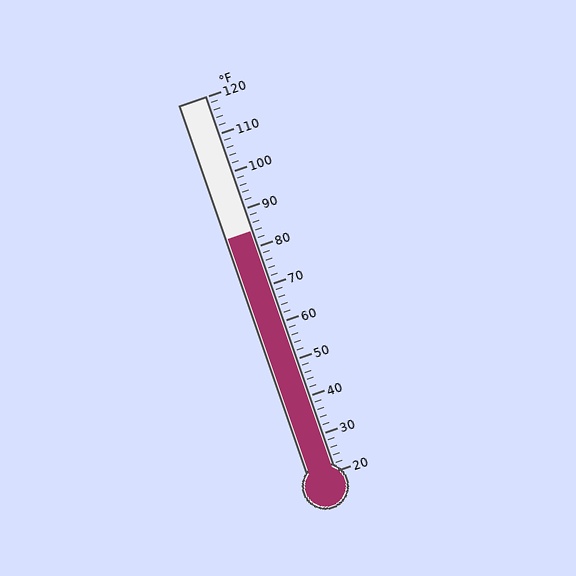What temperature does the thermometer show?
The thermometer shows approximately 84°F.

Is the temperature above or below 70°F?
The temperature is above 70°F.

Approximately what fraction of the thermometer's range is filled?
The thermometer is filled to approximately 65% of its range.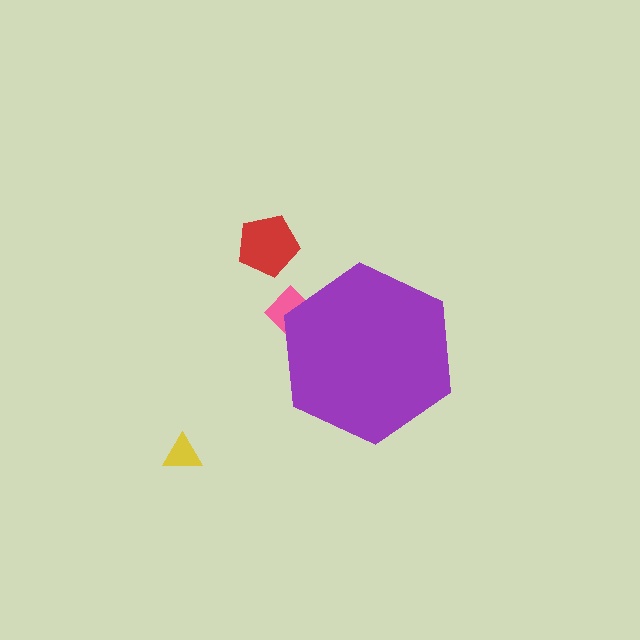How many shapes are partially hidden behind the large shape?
1 shape is partially hidden.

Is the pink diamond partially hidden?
Yes, the pink diamond is partially hidden behind the purple hexagon.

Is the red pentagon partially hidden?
No, the red pentagon is fully visible.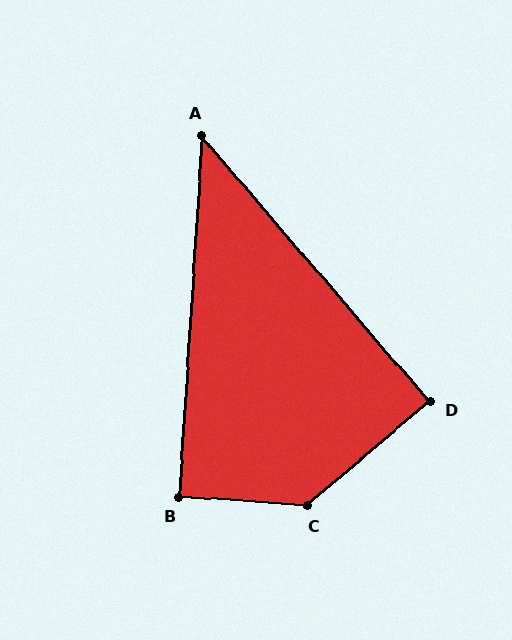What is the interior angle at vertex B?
Approximately 90 degrees (approximately right).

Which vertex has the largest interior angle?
C, at approximately 136 degrees.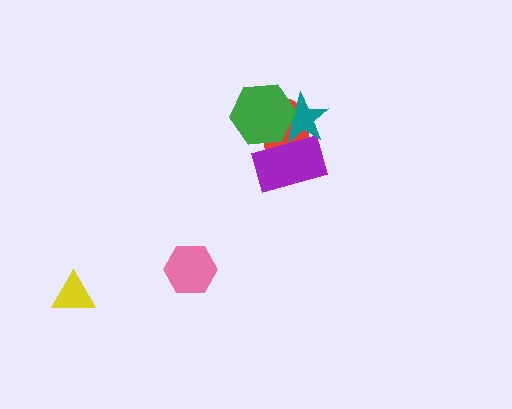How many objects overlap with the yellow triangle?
0 objects overlap with the yellow triangle.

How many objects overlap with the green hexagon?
3 objects overlap with the green hexagon.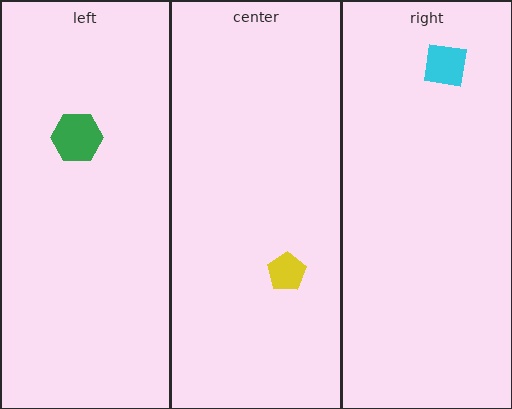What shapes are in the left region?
The green hexagon.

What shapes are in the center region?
The yellow pentagon.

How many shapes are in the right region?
1.